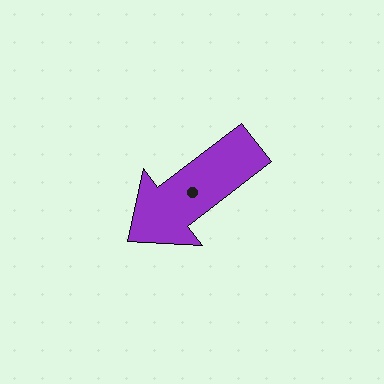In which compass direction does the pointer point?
Southwest.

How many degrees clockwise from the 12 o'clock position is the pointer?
Approximately 233 degrees.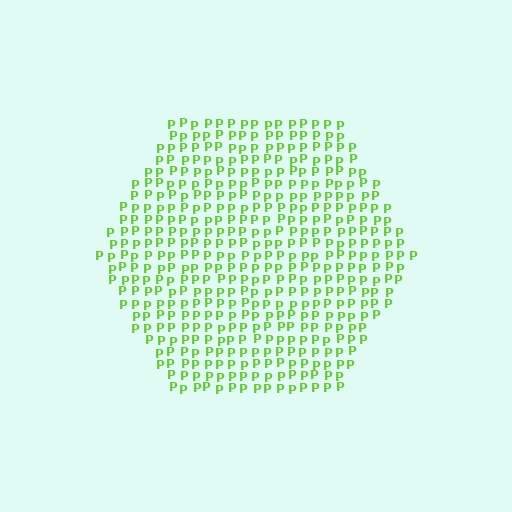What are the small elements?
The small elements are letter P's.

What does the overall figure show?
The overall figure shows a hexagon.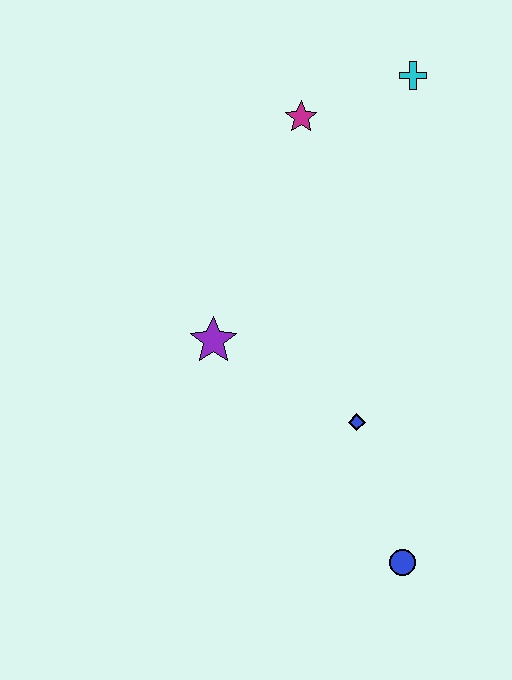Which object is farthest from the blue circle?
The cyan cross is farthest from the blue circle.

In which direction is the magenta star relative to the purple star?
The magenta star is above the purple star.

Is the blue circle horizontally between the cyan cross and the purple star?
Yes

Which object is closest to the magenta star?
The cyan cross is closest to the magenta star.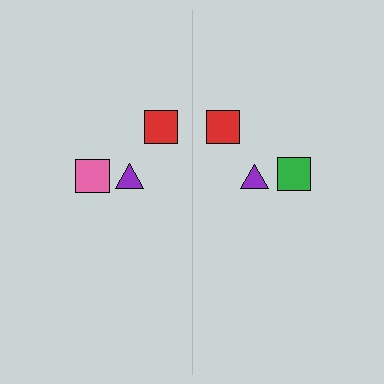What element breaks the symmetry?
The green square on the right side breaks the symmetry — its mirror counterpart is pink.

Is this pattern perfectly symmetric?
No, the pattern is not perfectly symmetric. The green square on the right side breaks the symmetry — its mirror counterpart is pink.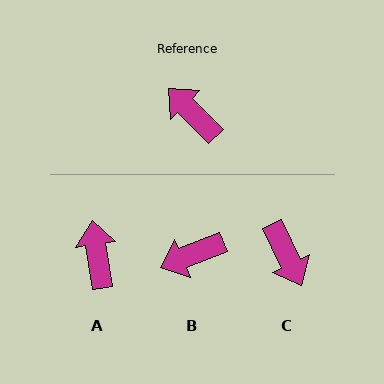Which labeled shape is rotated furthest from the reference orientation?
C, about 161 degrees away.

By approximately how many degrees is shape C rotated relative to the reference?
Approximately 161 degrees counter-clockwise.